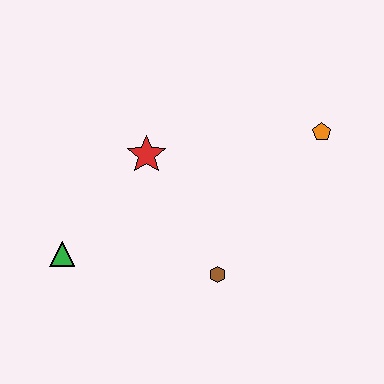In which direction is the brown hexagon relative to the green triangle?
The brown hexagon is to the right of the green triangle.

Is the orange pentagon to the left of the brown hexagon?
No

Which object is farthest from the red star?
The orange pentagon is farthest from the red star.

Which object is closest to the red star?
The green triangle is closest to the red star.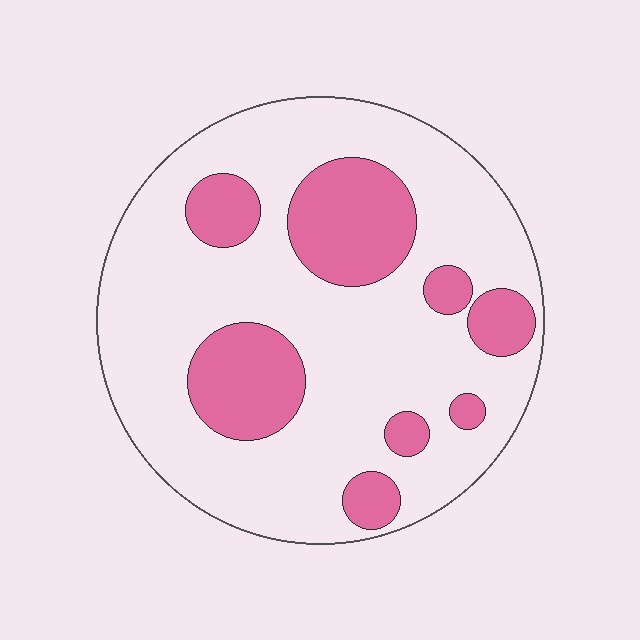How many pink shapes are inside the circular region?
8.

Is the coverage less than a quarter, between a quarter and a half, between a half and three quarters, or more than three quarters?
Between a quarter and a half.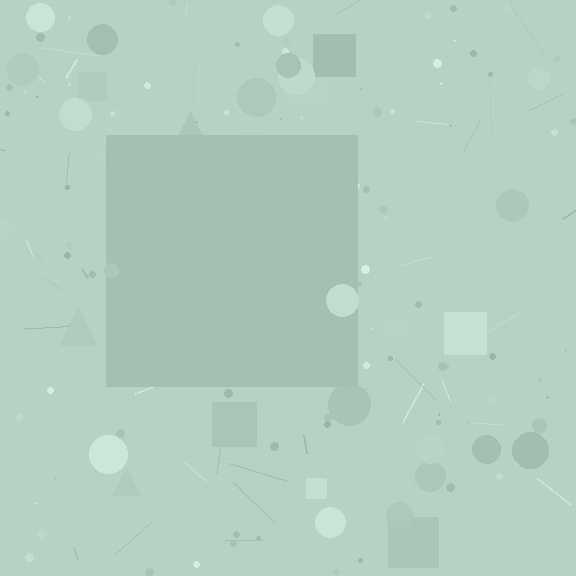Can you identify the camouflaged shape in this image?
The camouflaged shape is a square.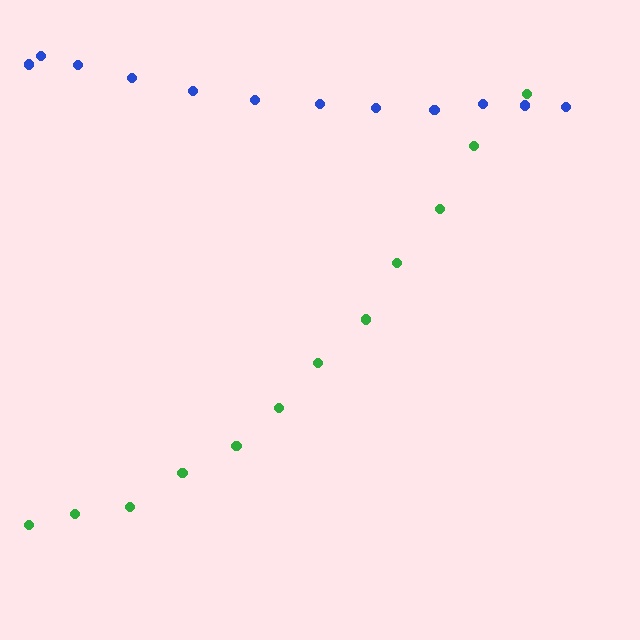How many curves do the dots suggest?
There are 2 distinct paths.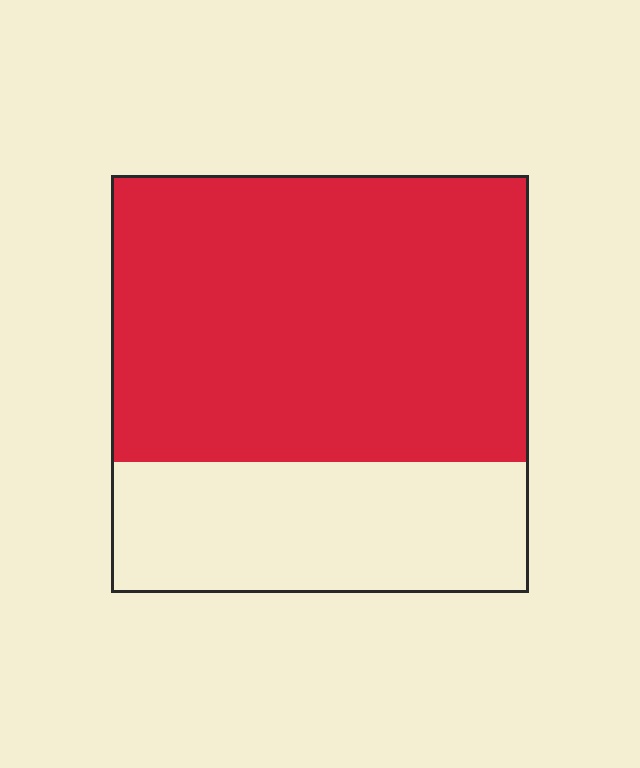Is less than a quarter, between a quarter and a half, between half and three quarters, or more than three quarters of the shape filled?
Between half and three quarters.